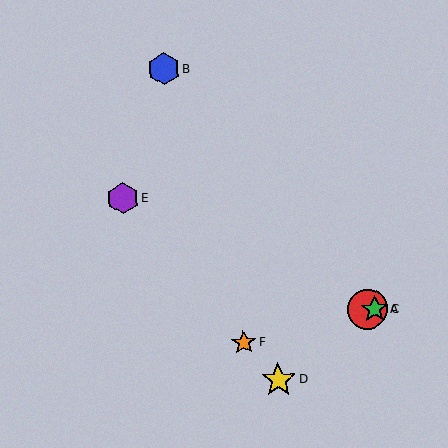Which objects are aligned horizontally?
Objects A, C are aligned horizontally.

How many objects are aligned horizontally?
2 objects (A, C) are aligned horizontally.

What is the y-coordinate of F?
Object F is at y≈342.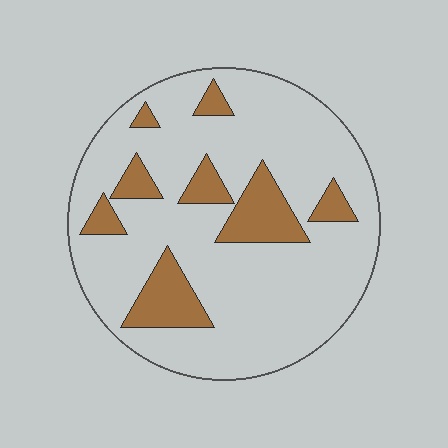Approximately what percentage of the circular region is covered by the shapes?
Approximately 20%.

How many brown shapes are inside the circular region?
8.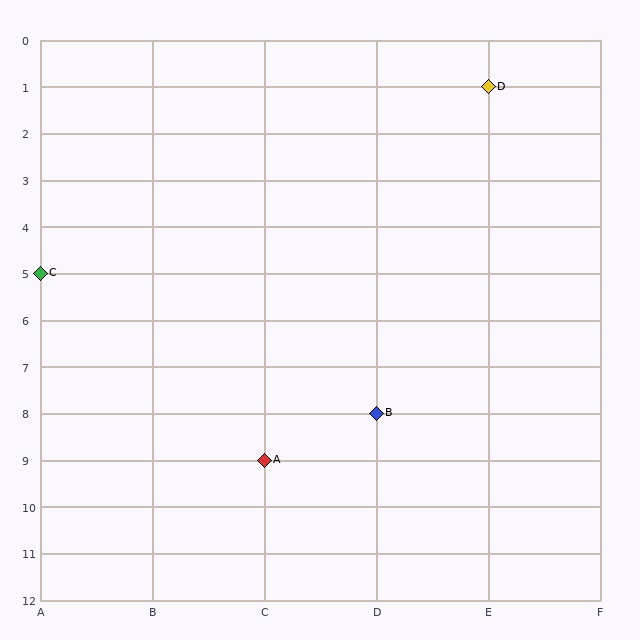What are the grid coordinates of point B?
Point B is at grid coordinates (D, 8).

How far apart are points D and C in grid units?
Points D and C are 4 columns and 4 rows apart (about 5.7 grid units diagonally).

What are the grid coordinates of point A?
Point A is at grid coordinates (C, 9).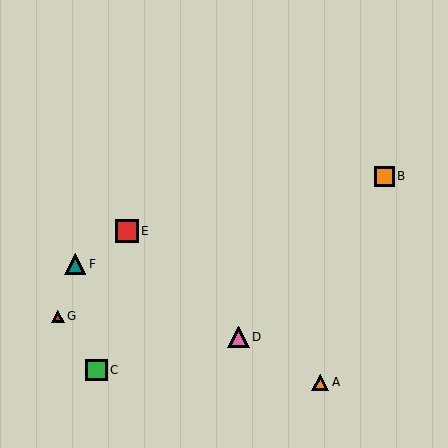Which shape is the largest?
The red square (labeled E) is the largest.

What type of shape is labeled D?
Shape D is a pink triangle.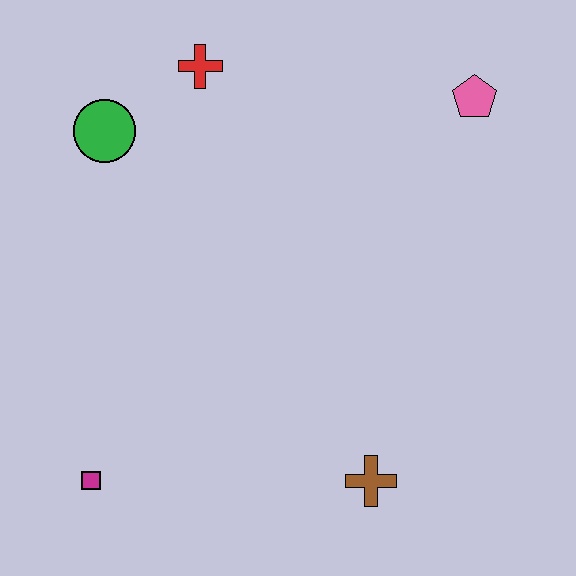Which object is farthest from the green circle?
The brown cross is farthest from the green circle.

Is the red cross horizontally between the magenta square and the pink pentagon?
Yes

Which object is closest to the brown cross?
The magenta square is closest to the brown cross.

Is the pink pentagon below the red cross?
Yes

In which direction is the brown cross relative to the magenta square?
The brown cross is to the right of the magenta square.